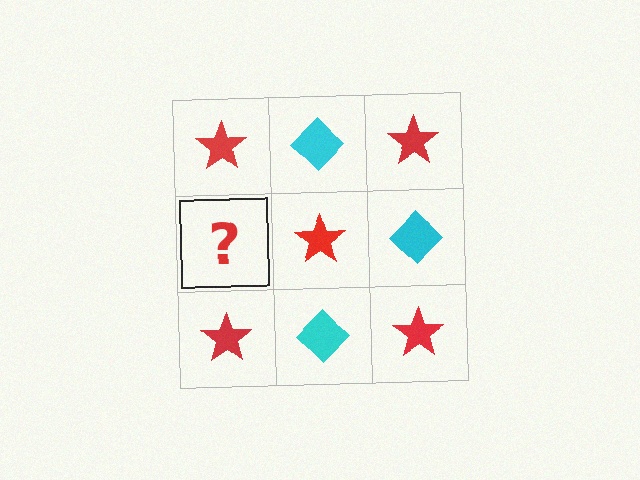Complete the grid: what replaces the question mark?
The question mark should be replaced with a cyan diamond.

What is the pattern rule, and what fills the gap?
The rule is that it alternates red star and cyan diamond in a checkerboard pattern. The gap should be filled with a cyan diamond.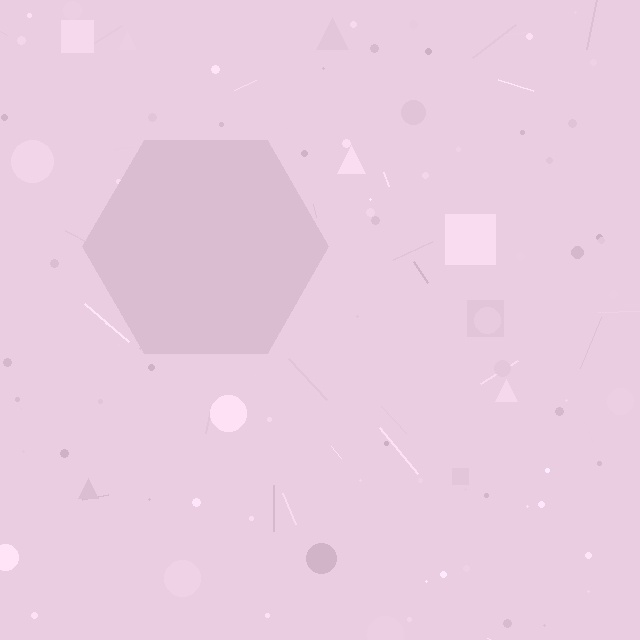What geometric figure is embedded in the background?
A hexagon is embedded in the background.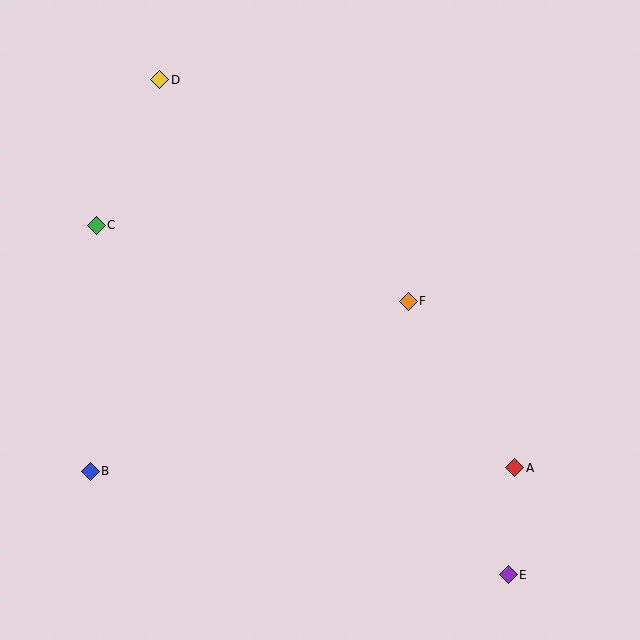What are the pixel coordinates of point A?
Point A is at (515, 468).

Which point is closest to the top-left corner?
Point D is closest to the top-left corner.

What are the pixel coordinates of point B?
Point B is at (90, 471).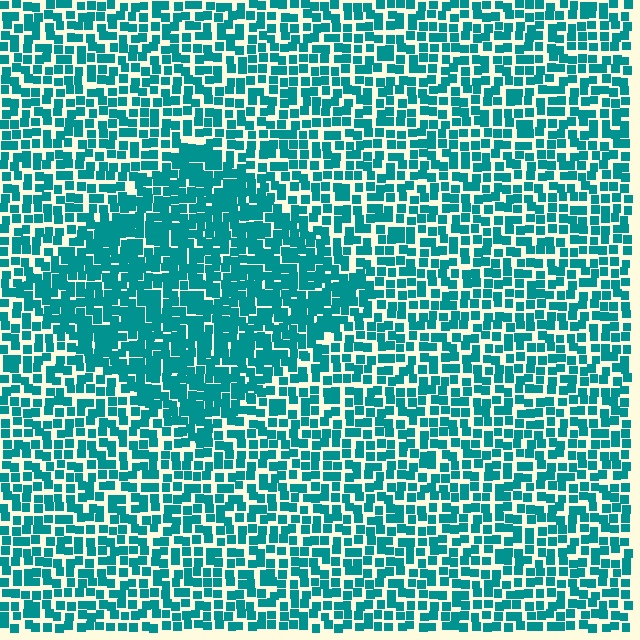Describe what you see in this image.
The image contains small teal elements arranged at two different densities. A diamond-shaped region is visible where the elements are more densely packed than the surrounding area.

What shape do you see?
I see a diamond.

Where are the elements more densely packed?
The elements are more densely packed inside the diamond boundary.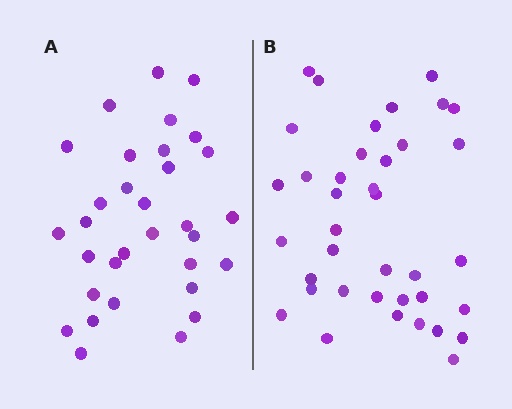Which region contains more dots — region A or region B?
Region B (the right region) has more dots.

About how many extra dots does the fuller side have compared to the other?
Region B has about 6 more dots than region A.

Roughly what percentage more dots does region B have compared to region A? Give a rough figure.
About 20% more.